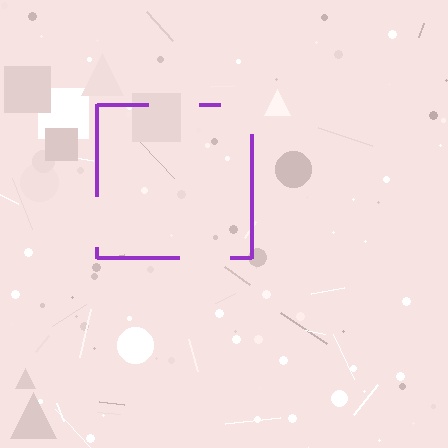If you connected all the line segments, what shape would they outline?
They would outline a square.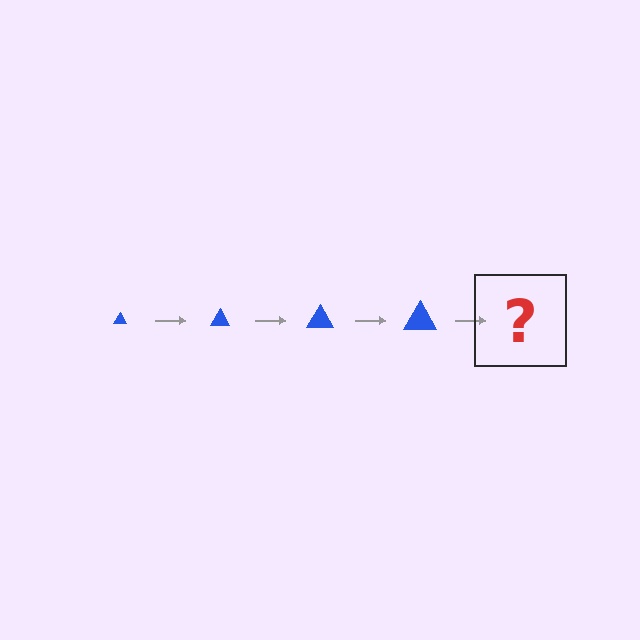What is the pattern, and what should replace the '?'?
The pattern is that the triangle gets progressively larger each step. The '?' should be a blue triangle, larger than the previous one.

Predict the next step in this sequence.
The next step is a blue triangle, larger than the previous one.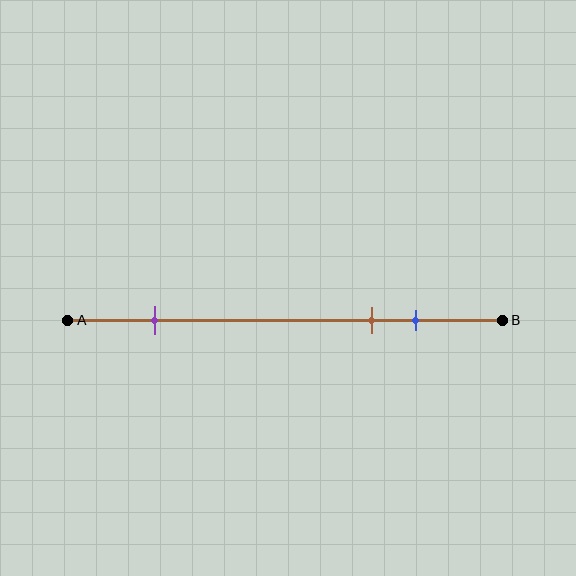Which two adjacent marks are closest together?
The brown and blue marks are the closest adjacent pair.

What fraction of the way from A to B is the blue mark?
The blue mark is approximately 80% (0.8) of the way from A to B.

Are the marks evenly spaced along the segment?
No, the marks are not evenly spaced.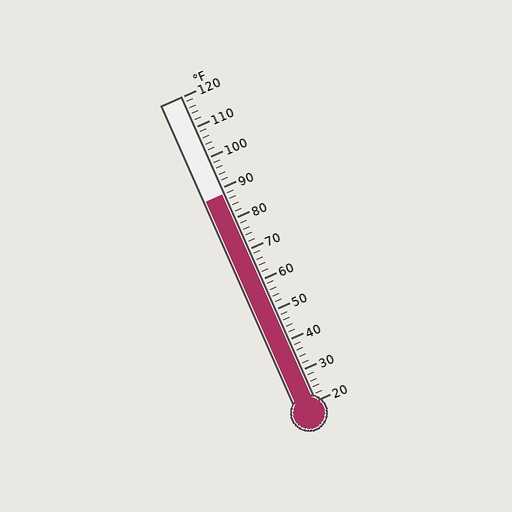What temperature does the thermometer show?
The thermometer shows approximately 88°F.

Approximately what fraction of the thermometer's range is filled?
The thermometer is filled to approximately 70% of its range.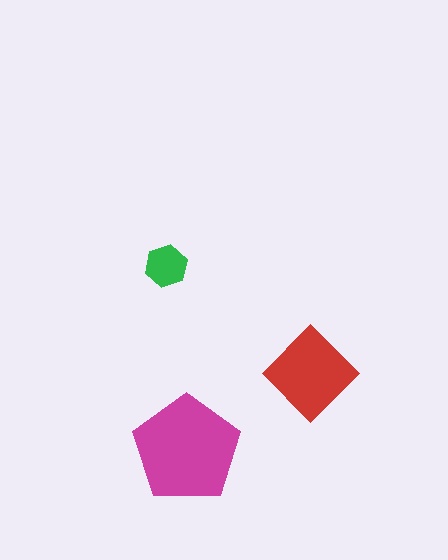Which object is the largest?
The magenta pentagon.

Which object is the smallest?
The green hexagon.